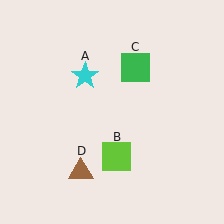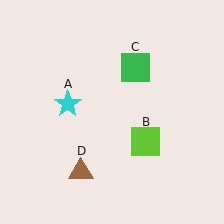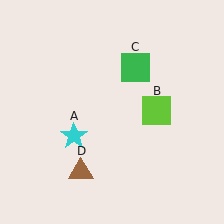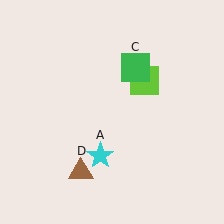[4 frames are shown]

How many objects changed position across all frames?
2 objects changed position: cyan star (object A), lime square (object B).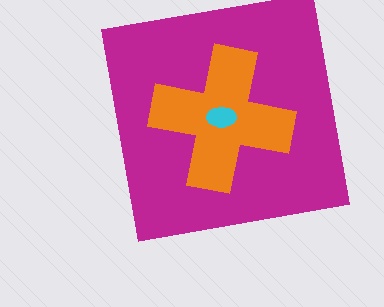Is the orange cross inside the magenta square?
Yes.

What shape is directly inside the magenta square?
The orange cross.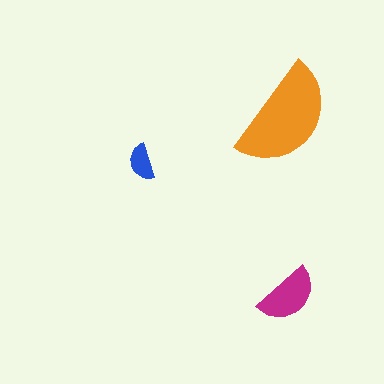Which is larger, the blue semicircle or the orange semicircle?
The orange one.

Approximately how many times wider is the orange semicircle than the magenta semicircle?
About 1.5 times wider.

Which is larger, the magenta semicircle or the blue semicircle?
The magenta one.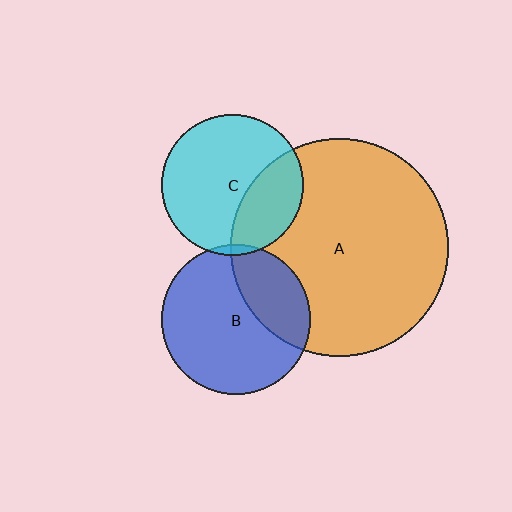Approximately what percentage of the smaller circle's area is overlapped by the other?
Approximately 5%.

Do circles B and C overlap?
Yes.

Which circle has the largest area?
Circle A (orange).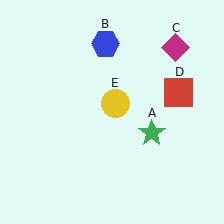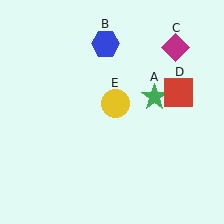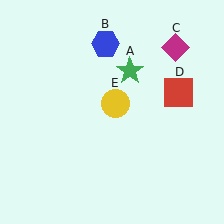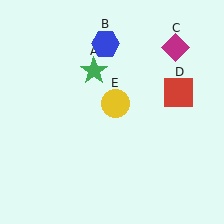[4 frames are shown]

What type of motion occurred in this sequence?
The green star (object A) rotated counterclockwise around the center of the scene.